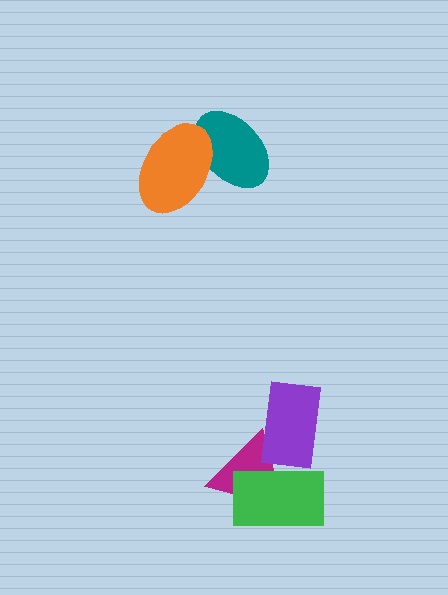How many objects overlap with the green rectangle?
2 objects overlap with the green rectangle.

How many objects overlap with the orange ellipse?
1 object overlaps with the orange ellipse.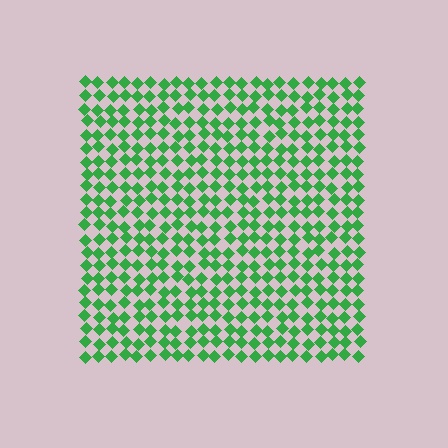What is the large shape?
The large shape is a square.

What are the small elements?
The small elements are diamonds.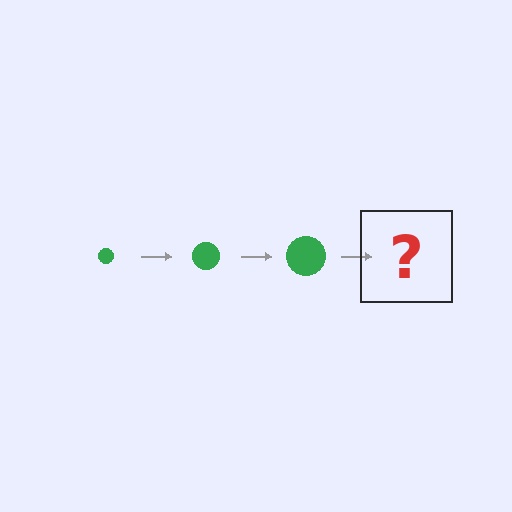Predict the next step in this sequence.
The next step is a green circle, larger than the previous one.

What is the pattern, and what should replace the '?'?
The pattern is that the circle gets progressively larger each step. The '?' should be a green circle, larger than the previous one.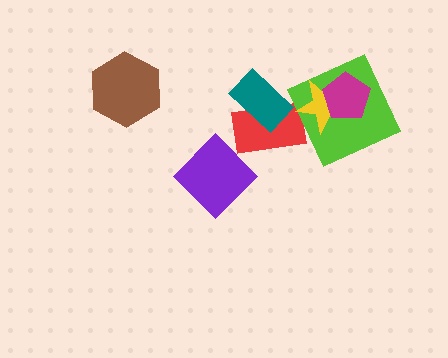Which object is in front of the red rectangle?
The teal rectangle is in front of the red rectangle.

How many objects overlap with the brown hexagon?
0 objects overlap with the brown hexagon.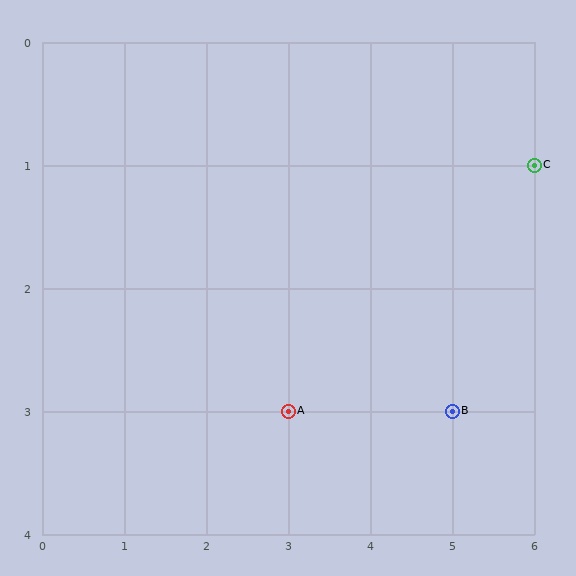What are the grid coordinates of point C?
Point C is at grid coordinates (6, 1).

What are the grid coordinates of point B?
Point B is at grid coordinates (5, 3).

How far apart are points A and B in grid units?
Points A and B are 2 columns apart.